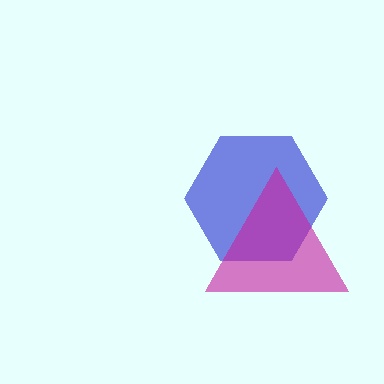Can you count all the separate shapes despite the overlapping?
Yes, there are 2 separate shapes.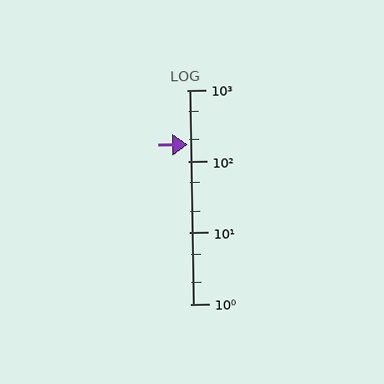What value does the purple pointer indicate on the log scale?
The pointer indicates approximately 170.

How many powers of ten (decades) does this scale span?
The scale spans 3 decades, from 1 to 1000.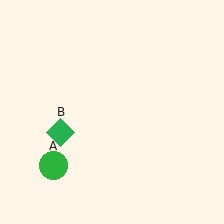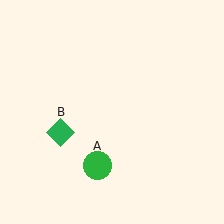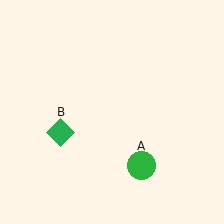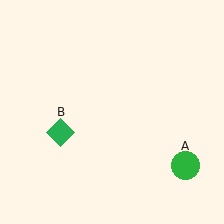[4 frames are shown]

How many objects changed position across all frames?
1 object changed position: green circle (object A).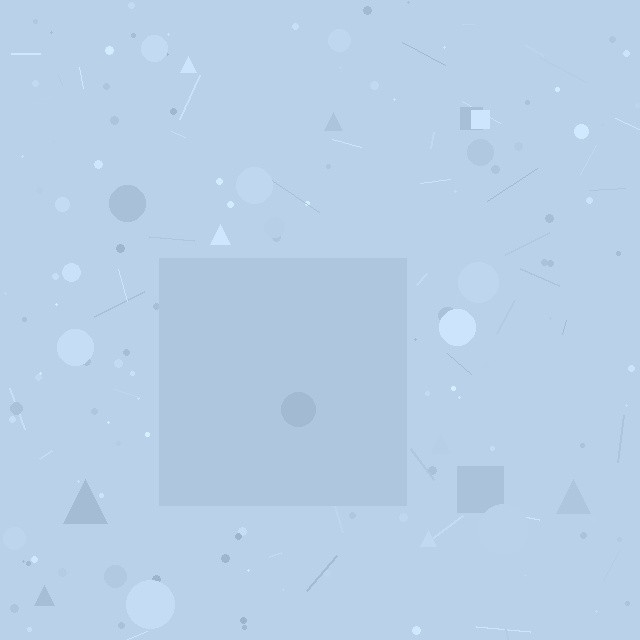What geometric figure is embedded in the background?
A square is embedded in the background.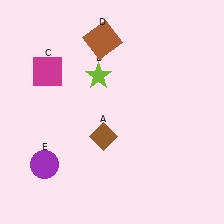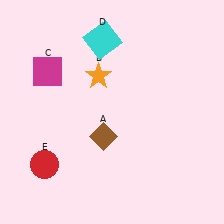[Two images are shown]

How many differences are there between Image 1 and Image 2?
There are 3 differences between the two images.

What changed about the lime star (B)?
In Image 1, B is lime. In Image 2, it changed to orange.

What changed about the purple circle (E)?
In Image 1, E is purple. In Image 2, it changed to red.